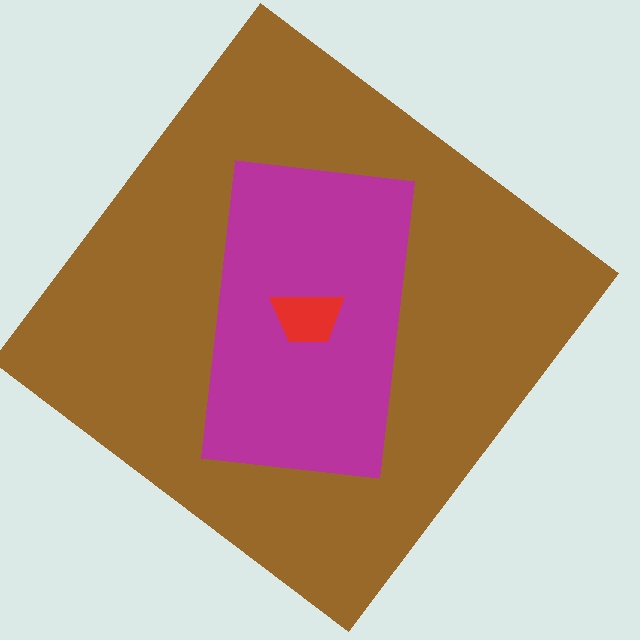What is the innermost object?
The red trapezoid.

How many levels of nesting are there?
3.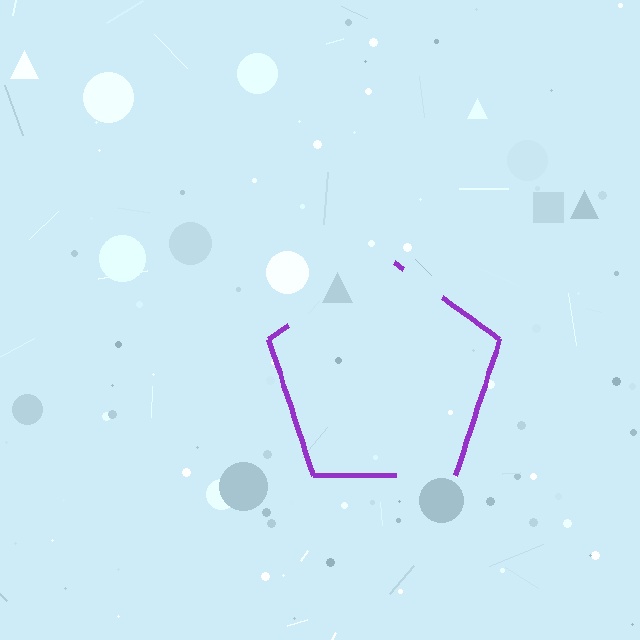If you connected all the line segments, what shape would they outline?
They would outline a pentagon.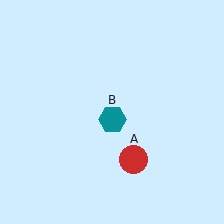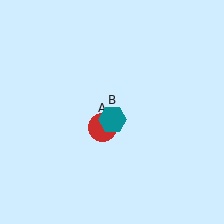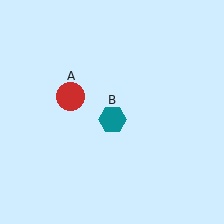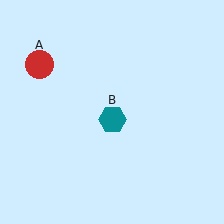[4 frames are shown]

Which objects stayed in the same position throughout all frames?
Teal hexagon (object B) remained stationary.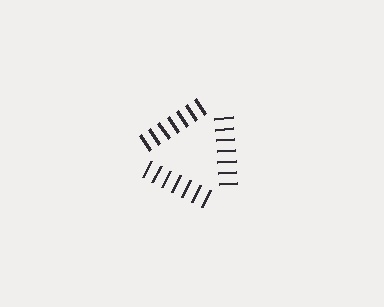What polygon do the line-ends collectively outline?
An illusory triangle — the line segments terminate on its edges but no continuous stroke is drawn.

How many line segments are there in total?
21 — 7 along each of the 3 edges.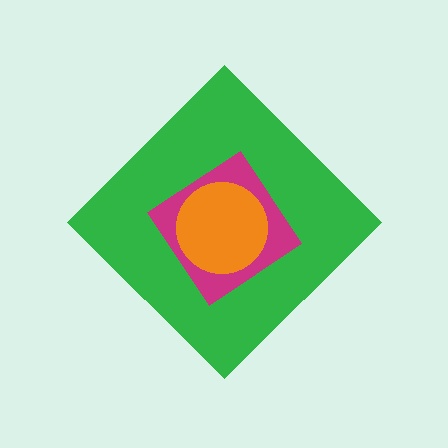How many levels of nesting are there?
3.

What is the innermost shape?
The orange circle.